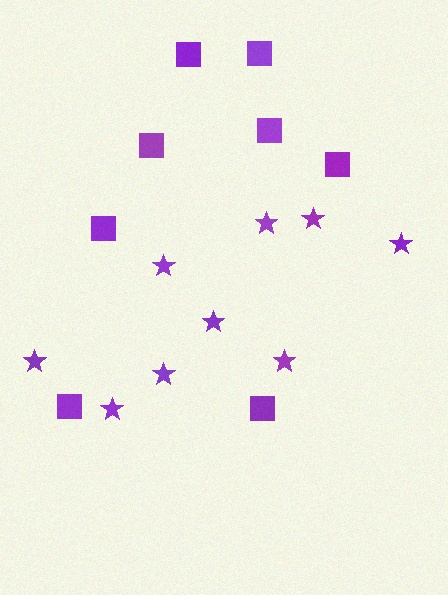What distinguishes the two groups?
There are 2 groups: one group of stars (9) and one group of squares (8).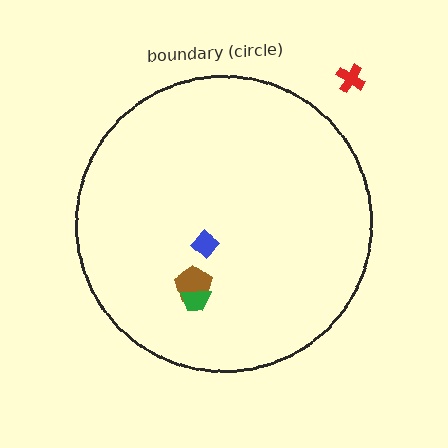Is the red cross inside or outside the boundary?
Outside.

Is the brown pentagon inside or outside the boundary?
Inside.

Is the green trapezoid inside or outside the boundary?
Inside.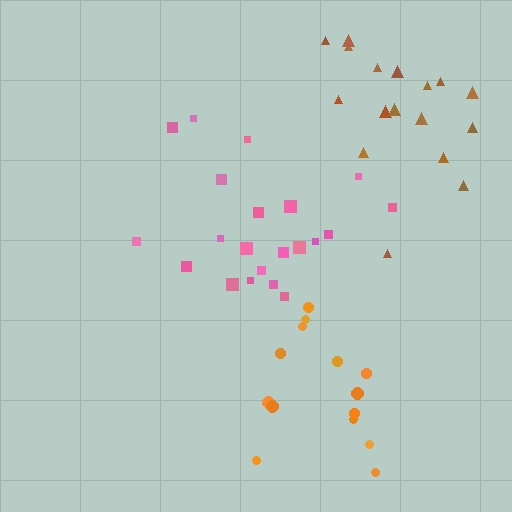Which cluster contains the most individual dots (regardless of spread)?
Pink (21).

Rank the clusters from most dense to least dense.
pink, brown, orange.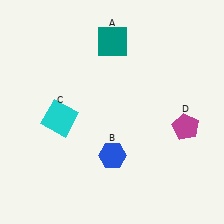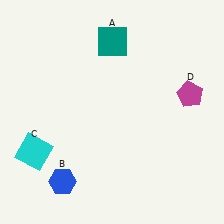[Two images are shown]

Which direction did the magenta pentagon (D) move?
The magenta pentagon (D) moved up.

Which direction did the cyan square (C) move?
The cyan square (C) moved down.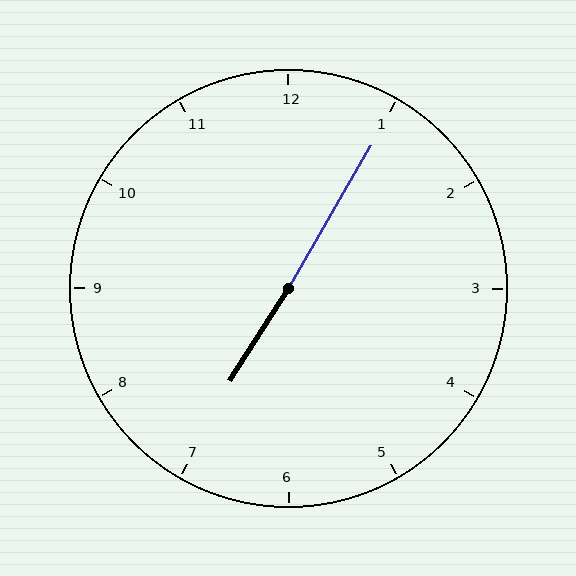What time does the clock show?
7:05.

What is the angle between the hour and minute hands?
Approximately 178 degrees.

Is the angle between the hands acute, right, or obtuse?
It is obtuse.